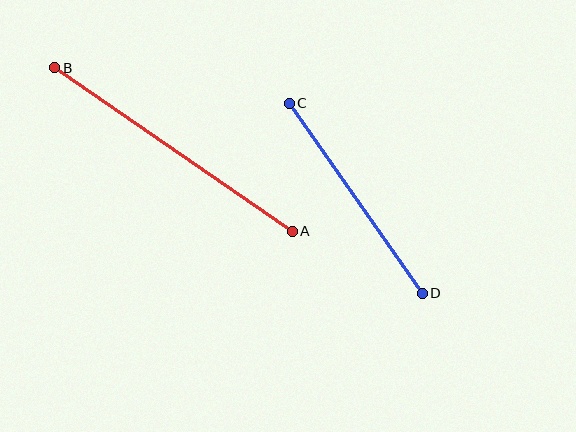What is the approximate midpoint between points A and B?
The midpoint is at approximately (174, 150) pixels.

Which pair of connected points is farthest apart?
Points A and B are farthest apart.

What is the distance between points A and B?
The distance is approximately 288 pixels.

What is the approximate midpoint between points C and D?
The midpoint is at approximately (356, 198) pixels.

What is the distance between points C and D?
The distance is approximately 232 pixels.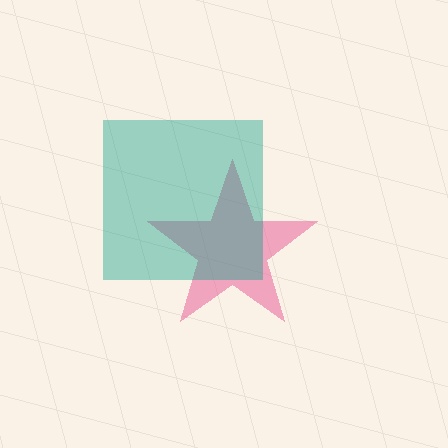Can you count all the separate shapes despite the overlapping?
Yes, there are 2 separate shapes.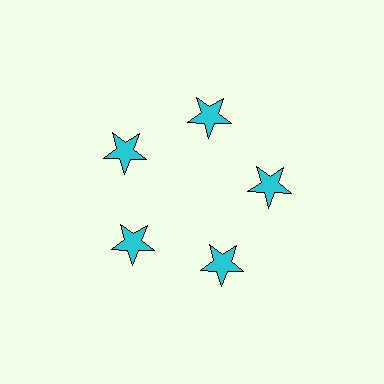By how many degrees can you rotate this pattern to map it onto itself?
The pattern maps onto itself every 72 degrees of rotation.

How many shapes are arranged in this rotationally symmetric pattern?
There are 5 shapes, arranged in 5 groups of 1.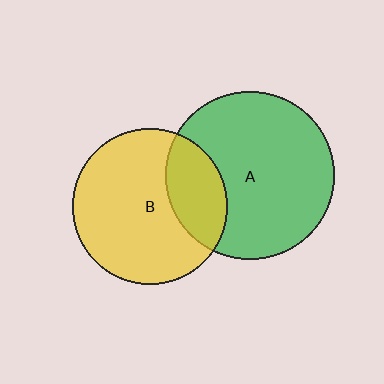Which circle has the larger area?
Circle A (green).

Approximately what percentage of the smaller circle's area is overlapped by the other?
Approximately 25%.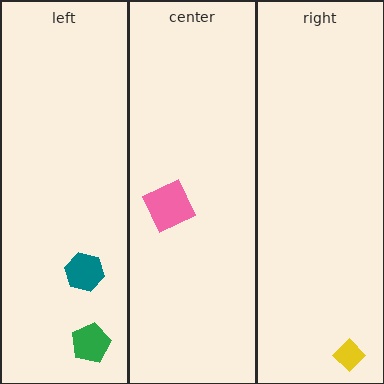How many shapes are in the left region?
2.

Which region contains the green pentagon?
The left region.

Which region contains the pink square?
The center region.